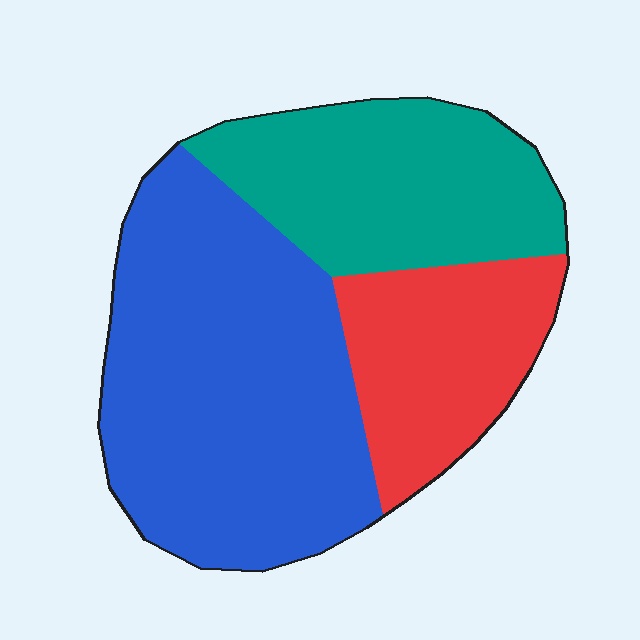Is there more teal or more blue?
Blue.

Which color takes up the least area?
Red, at roughly 20%.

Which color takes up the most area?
Blue, at roughly 50%.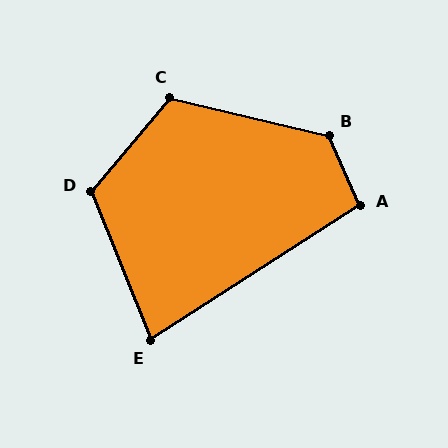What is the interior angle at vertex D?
Approximately 118 degrees (obtuse).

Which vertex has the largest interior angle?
B, at approximately 127 degrees.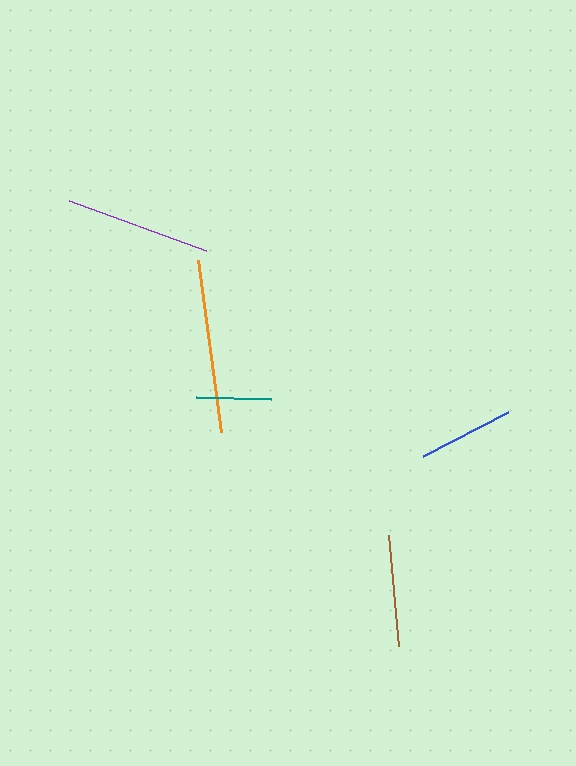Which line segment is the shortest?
The teal line is the shortest at approximately 75 pixels.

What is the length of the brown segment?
The brown segment is approximately 112 pixels long.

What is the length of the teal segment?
The teal segment is approximately 75 pixels long.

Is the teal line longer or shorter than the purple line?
The purple line is longer than the teal line.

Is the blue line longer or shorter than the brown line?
The brown line is longer than the blue line.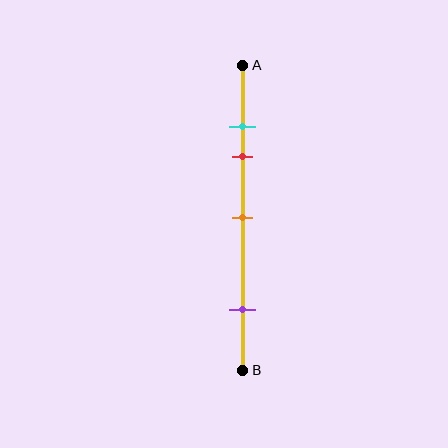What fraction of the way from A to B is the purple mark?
The purple mark is approximately 80% (0.8) of the way from A to B.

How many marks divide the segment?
There are 4 marks dividing the segment.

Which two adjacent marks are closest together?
The cyan and red marks are the closest adjacent pair.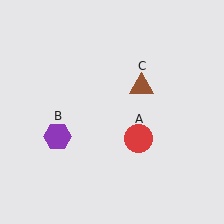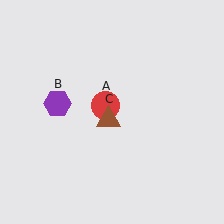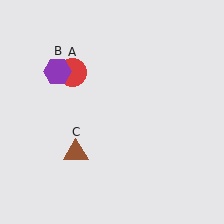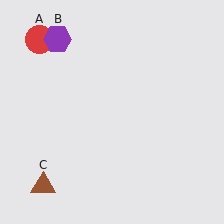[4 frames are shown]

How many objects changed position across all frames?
3 objects changed position: red circle (object A), purple hexagon (object B), brown triangle (object C).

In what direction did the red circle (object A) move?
The red circle (object A) moved up and to the left.